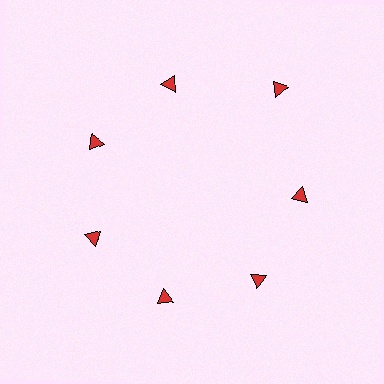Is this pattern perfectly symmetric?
No. The 7 red triangles are arranged in a ring, but one element near the 1 o'clock position is pushed outward from the center, breaking the 7-fold rotational symmetry.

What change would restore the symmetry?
The symmetry would be restored by moving it inward, back onto the ring so that all 7 triangles sit at equal angles and equal distance from the center.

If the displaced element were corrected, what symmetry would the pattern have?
It would have 7-fold rotational symmetry — the pattern would map onto itself every 51 degrees.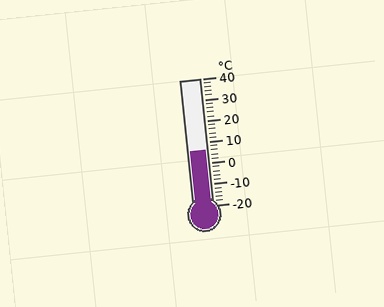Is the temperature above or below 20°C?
The temperature is below 20°C.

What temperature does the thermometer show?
The thermometer shows approximately 6°C.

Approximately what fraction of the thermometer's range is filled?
The thermometer is filled to approximately 45% of its range.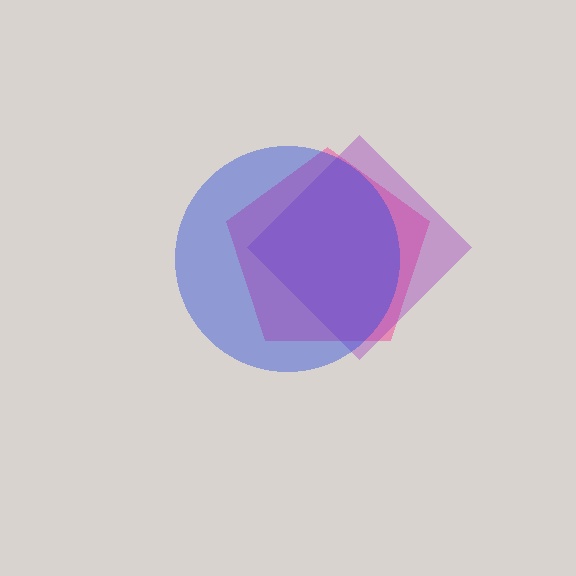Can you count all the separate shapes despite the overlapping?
Yes, there are 3 separate shapes.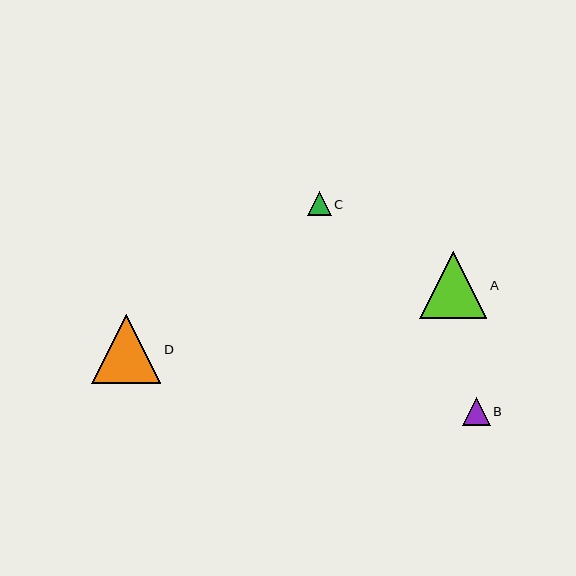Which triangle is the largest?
Triangle D is the largest with a size of approximately 69 pixels.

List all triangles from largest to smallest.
From largest to smallest: D, A, B, C.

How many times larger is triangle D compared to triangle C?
Triangle D is approximately 2.9 times the size of triangle C.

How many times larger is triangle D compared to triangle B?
Triangle D is approximately 2.4 times the size of triangle B.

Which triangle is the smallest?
Triangle C is the smallest with a size of approximately 24 pixels.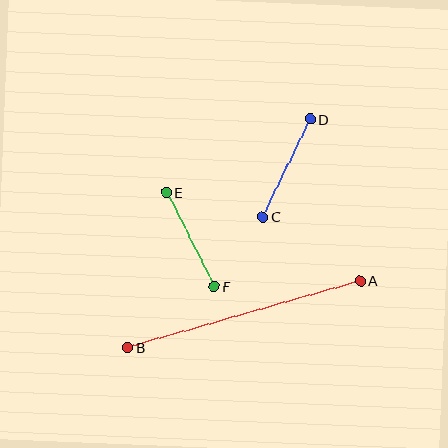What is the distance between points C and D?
The distance is approximately 109 pixels.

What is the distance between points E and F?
The distance is approximately 105 pixels.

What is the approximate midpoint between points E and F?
The midpoint is at approximately (190, 239) pixels.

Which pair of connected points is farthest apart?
Points A and B are farthest apart.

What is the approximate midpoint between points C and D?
The midpoint is at approximately (287, 168) pixels.